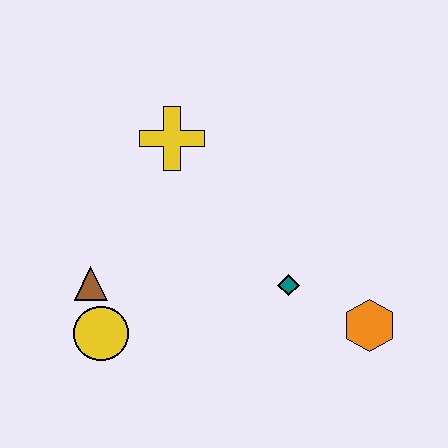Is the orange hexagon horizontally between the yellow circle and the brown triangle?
No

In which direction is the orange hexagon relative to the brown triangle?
The orange hexagon is to the right of the brown triangle.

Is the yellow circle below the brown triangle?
Yes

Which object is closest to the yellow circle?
The brown triangle is closest to the yellow circle.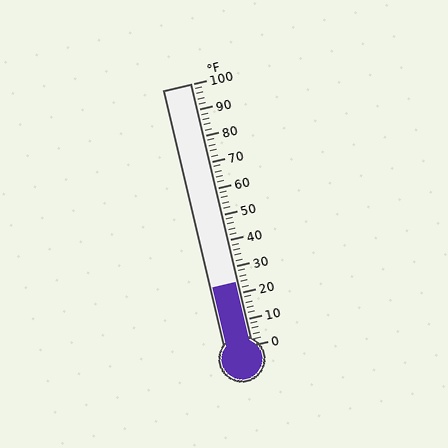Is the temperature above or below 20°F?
The temperature is above 20°F.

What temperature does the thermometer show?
The thermometer shows approximately 24°F.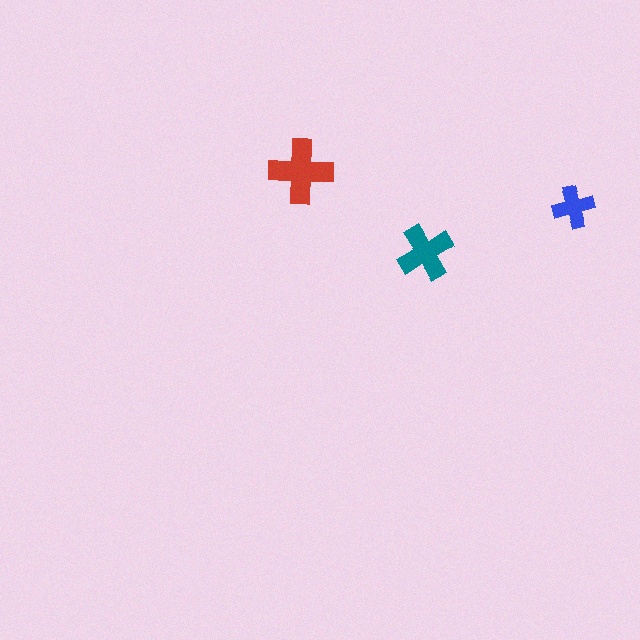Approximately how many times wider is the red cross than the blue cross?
About 1.5 times wider.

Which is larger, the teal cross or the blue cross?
The teal one.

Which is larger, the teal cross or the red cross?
The red one.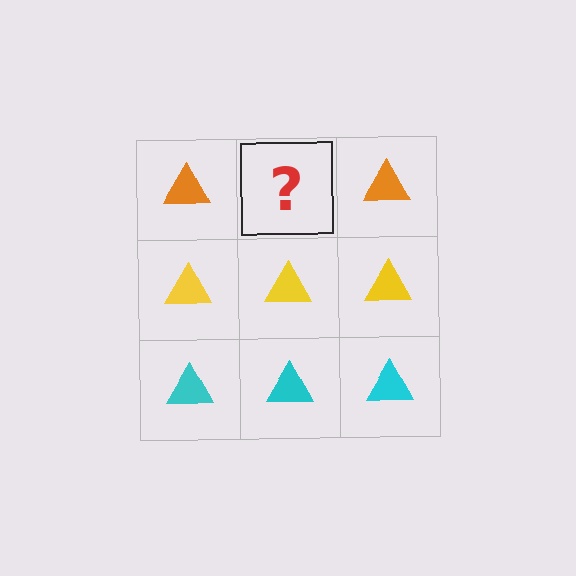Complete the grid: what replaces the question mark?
The question mark should be replaced with an orange triangle.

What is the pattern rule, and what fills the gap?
The rule is that each row has a consistent color. The gap should be filled with an orange triangle.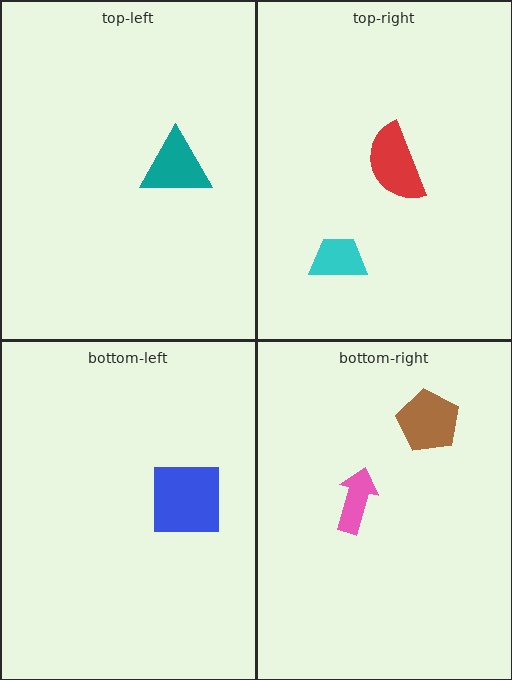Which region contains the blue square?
The bottom-left region.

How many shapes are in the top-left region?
1.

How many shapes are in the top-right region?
2.